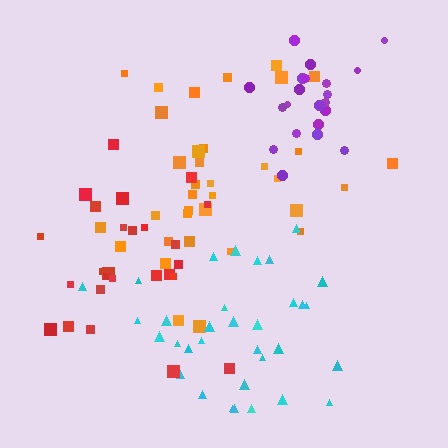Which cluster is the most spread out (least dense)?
Orange.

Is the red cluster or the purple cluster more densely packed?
Purple.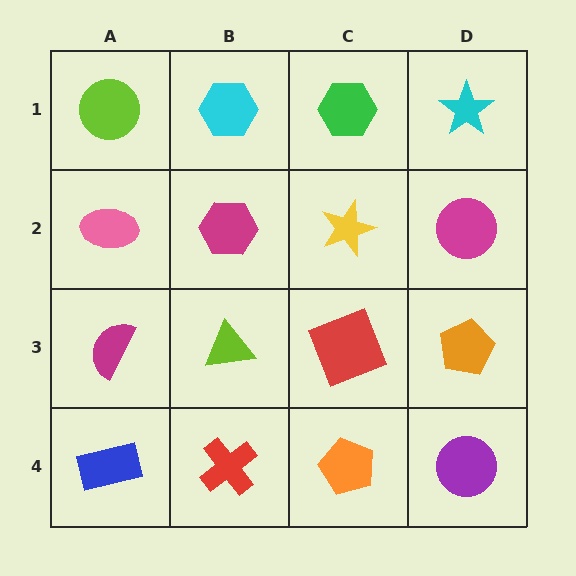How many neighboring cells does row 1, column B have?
3.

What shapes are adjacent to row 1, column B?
A magenta hexagon (row 2, column B), a lime circle (row 1, column A), a green hexagon (row 1, column C).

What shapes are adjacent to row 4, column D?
An orange pentagon (row 3, column D), an orange pentagon (row 4, column C).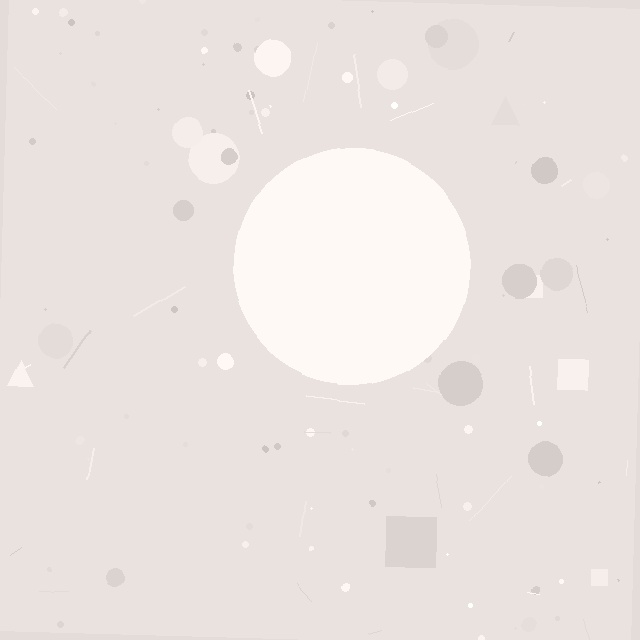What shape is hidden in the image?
A circle is hidden in the image.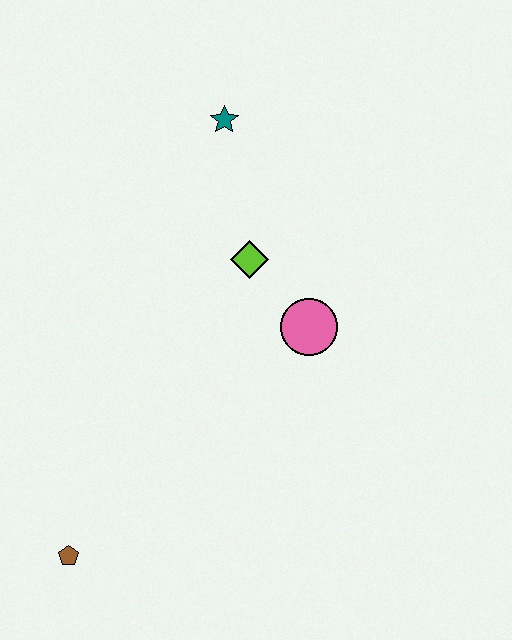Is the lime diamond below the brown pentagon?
No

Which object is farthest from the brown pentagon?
The teal star is farthest from the brown pentagon.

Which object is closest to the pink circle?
The lime diamond is closest to the pink circle.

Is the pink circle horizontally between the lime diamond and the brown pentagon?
No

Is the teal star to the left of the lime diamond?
Yes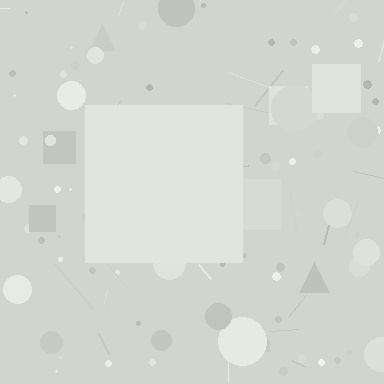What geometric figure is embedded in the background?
A square is embedded in the background.